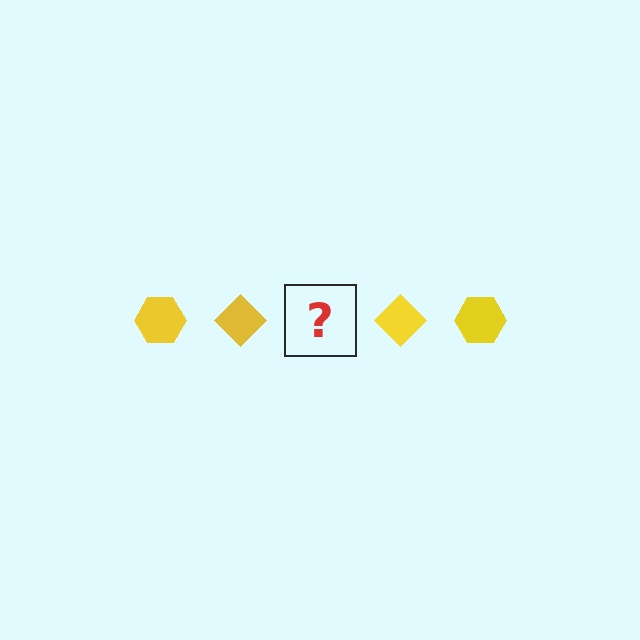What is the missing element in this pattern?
The missing element is a yellow hexagon.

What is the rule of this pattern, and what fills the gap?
The rule is that the pattern cycles through hexagon, diamond shapes in yellow. The gap should be filled with a yellow hexagon.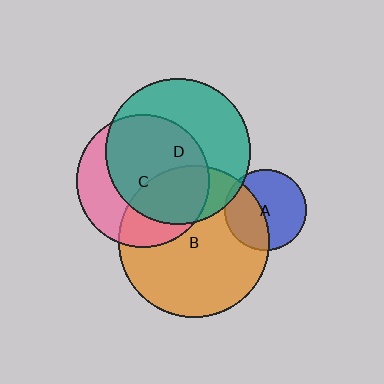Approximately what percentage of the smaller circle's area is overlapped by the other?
Approximately 30%.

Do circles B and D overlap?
Yes.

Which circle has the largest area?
Circle B (orange).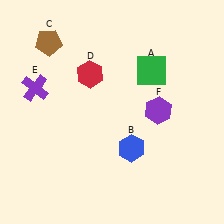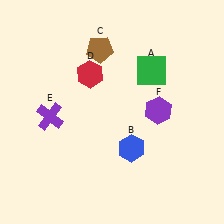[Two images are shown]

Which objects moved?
The objects that moved are: the brown pentagon (C), the purple cross (E).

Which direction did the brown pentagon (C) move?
The brown pentagon (C) moved right.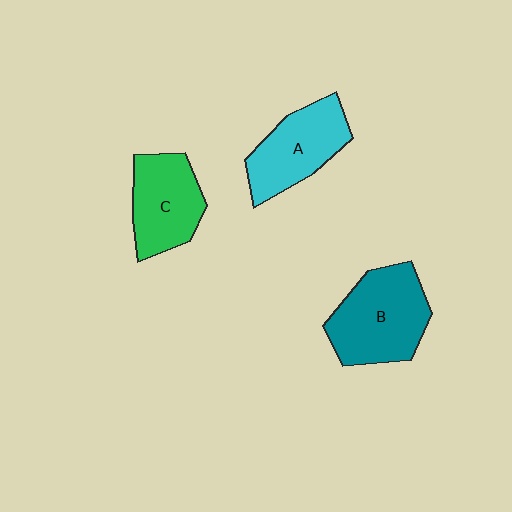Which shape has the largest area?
Shape B (teal).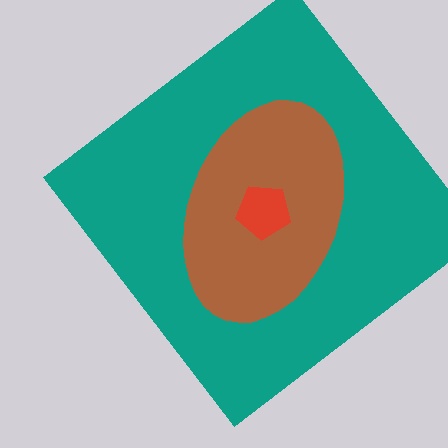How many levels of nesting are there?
3.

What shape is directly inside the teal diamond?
The brown ellipse.